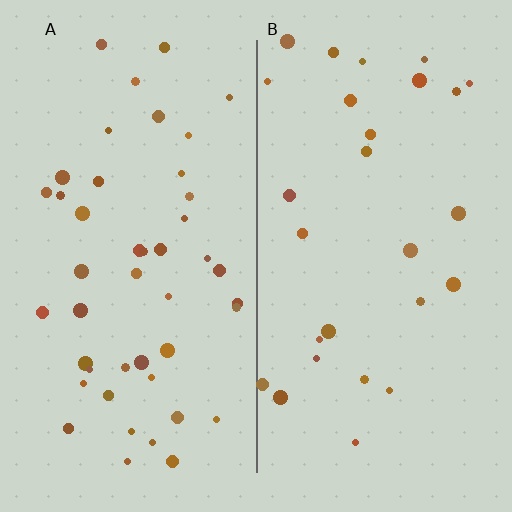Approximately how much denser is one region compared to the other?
Approximately 1.7× — region A over region B.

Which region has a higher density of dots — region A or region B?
A (the left).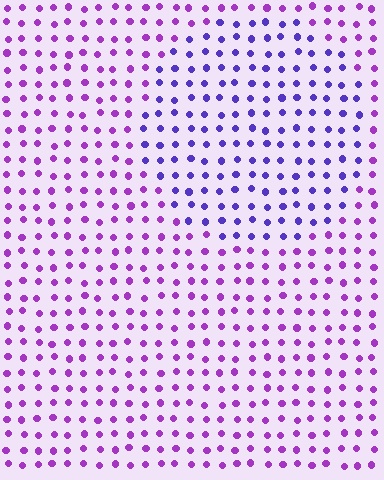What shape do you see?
I see a circle.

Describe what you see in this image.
The image is filled with small purple elements in a uniform arrangement. A circle-shaped region is visible where the elements are tinted to a slightly different hue, forming a subtle color boundary.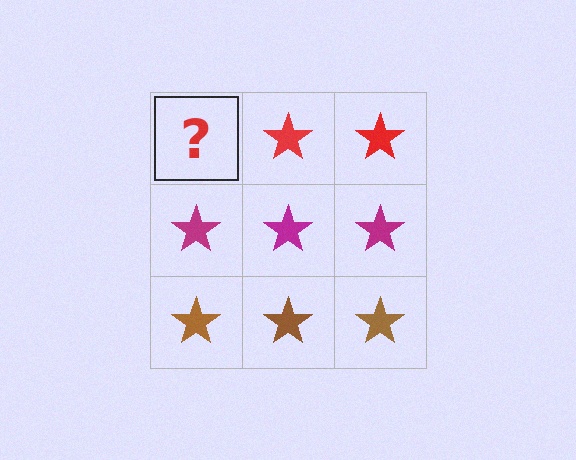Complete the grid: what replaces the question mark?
The question mark should be replaced with a red star.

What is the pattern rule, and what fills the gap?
The rule is that each row has a consistent color. The gap should be filled with a red star.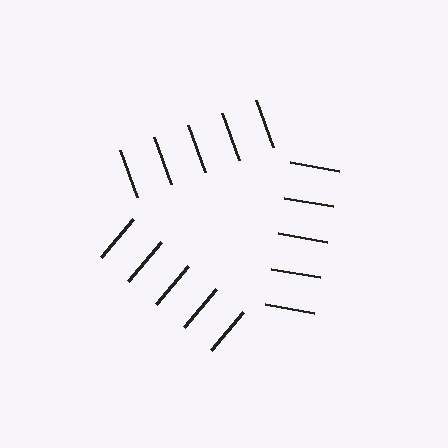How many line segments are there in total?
15 — 5 along each of the 3 edges.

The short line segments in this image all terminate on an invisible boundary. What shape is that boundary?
An illusory triangle — the line segments terminate on its edges but no continuous stroke is drawn.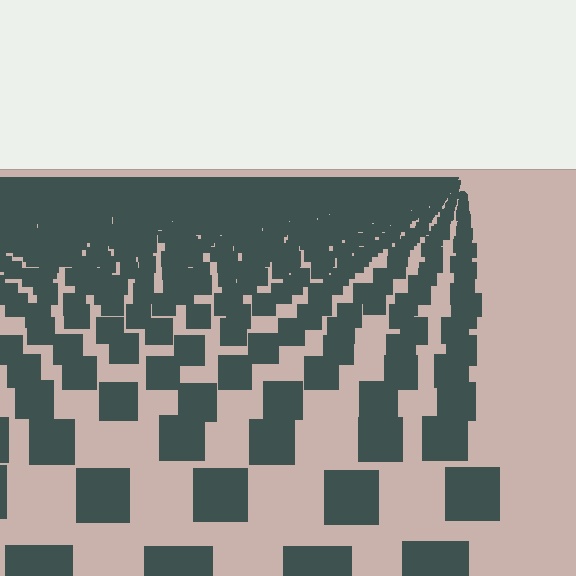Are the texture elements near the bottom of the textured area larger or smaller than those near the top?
Larger. Near the bottom, elements are closer to the viewer and appear at a bigger on-screen size.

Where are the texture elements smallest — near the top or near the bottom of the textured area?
Near the top.